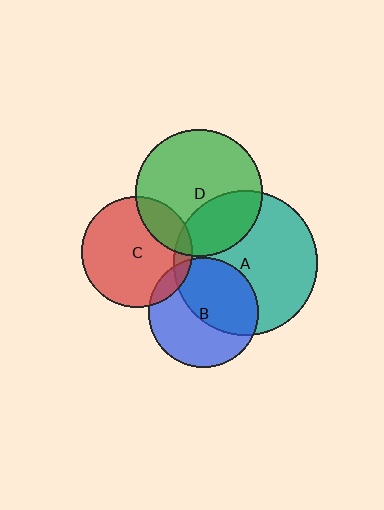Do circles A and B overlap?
Yes.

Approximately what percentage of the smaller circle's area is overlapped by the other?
Approximately 50%.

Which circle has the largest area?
Circle A (teal).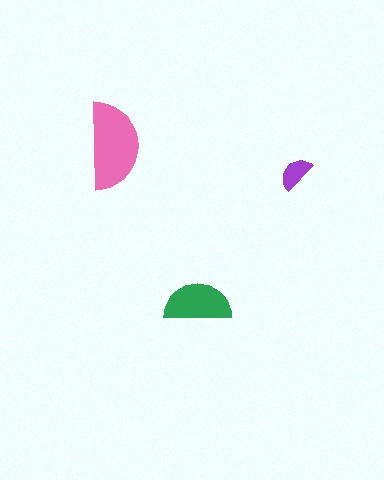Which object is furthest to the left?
The pink semicircle is leftmost.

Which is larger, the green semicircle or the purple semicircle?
The green one.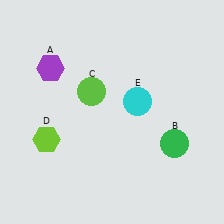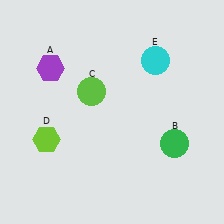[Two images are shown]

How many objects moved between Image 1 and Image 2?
1 object moved between the two images.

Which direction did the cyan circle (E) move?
The cyan circle (E) moved up.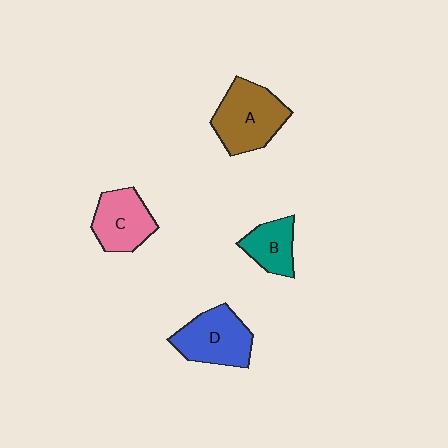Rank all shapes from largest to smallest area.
From largest to smallest: A (brown), D (blue), C (pink), B (teal).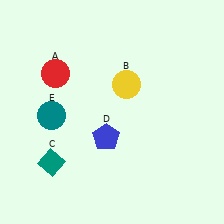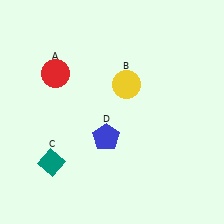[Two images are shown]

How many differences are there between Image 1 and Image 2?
There is 1 difference between the two images.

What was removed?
The teal circle (E) was removed in Image 2.